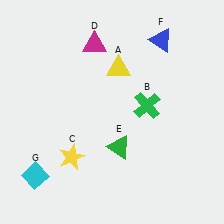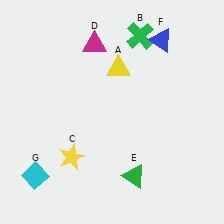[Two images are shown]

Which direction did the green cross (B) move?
The green cross (B) moved up.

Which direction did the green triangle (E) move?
The green triangle (E) moved down.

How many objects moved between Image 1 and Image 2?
2 objects moved between the two images.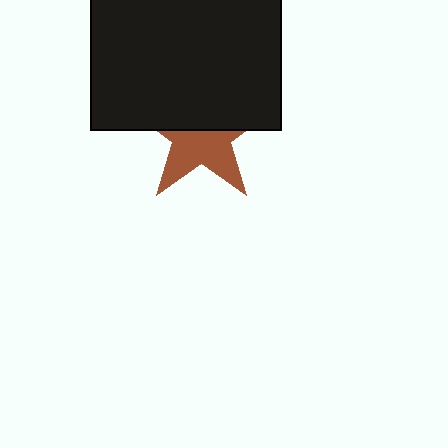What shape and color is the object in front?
The object in front is a black square.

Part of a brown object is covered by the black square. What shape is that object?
It is a star.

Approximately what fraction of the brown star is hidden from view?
Roughly 52% of the brown star is hidden behind the black square.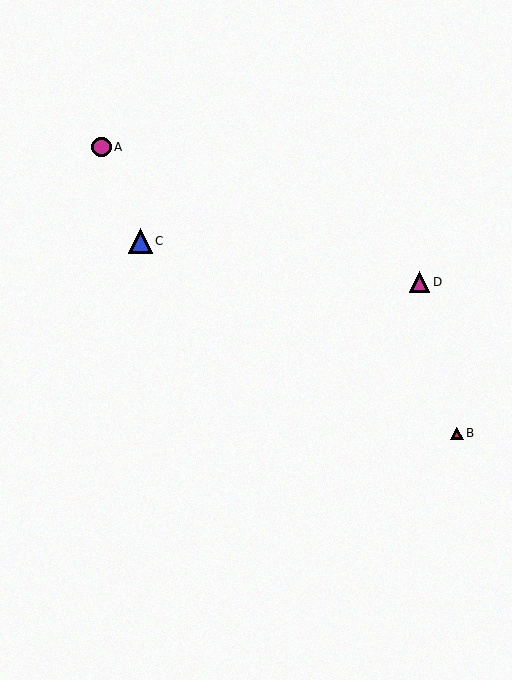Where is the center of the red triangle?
The center of the red triangle is at (457, 433).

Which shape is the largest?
The blue triangle (labeled C) is the largest.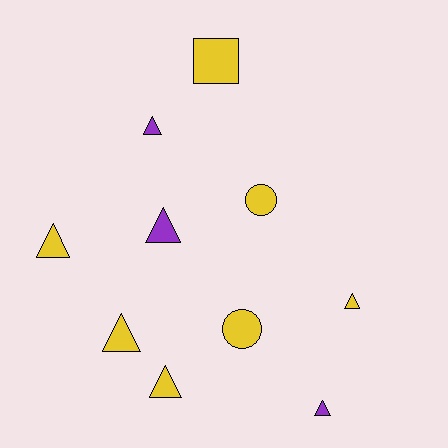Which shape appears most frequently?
Triangle, with 7 objects.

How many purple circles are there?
There are no purple circles.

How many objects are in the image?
There are 10 objects.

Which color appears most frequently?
Yellow, with 7 objects.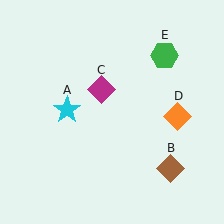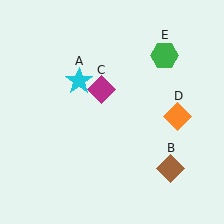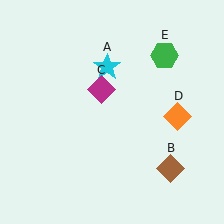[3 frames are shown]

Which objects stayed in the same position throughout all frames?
Brown diamond (object B) and magenta diamond (object C) and orange diamond (object D) and green hexagon (object E) remained stationary.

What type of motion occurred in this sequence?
The cyan star (object A) rotated clockwise around the center of the scene.